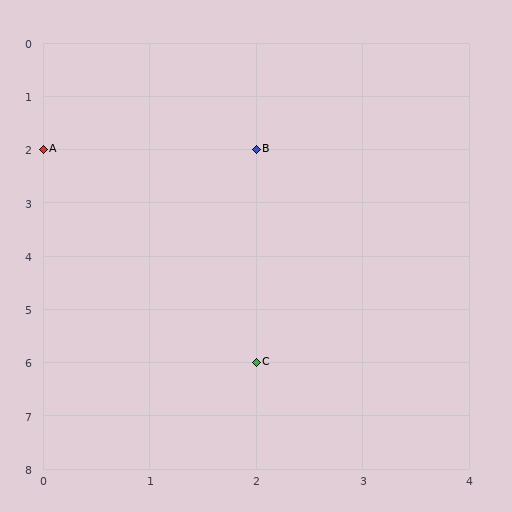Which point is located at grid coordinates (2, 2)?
Point B is at (2, 2).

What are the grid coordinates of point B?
Point B is at grid coordinates (2, 2).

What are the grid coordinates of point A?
Point A is at grid coordinates (0, 2).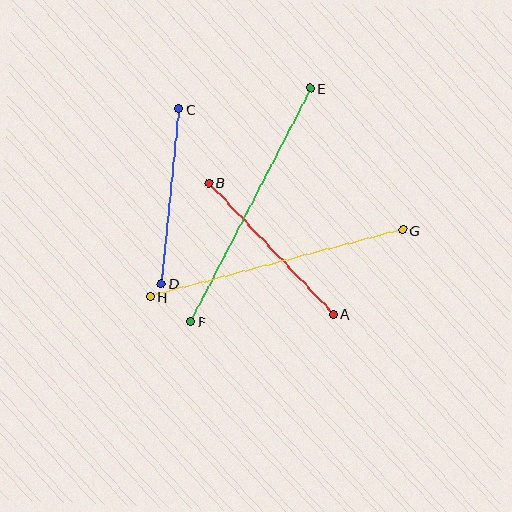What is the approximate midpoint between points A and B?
The midpoint is at approximately (271, 249) pixels.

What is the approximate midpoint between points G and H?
The midpoint is at approximately (276, 263) pixels.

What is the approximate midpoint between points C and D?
The midpoint is at approximately (170, 196) pixels.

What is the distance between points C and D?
The distance is approximately 176 pixels.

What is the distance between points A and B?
The distance is approximately 181 pixels.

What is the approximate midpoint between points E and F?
The midpoint is at approximately (251, 205) pixels.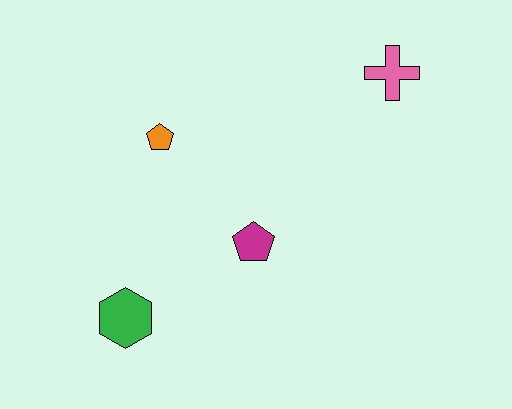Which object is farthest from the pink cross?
The green hexagon is farthest from the pink cross.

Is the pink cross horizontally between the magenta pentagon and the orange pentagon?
No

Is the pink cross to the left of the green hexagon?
No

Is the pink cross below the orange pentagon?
No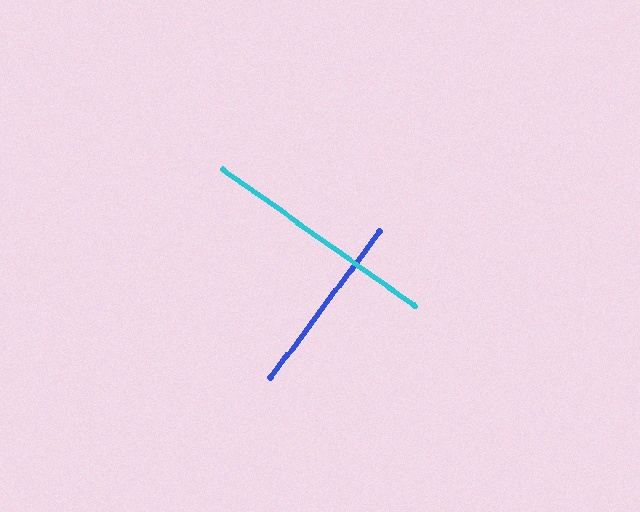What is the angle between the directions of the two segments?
Approximately 89 degrees.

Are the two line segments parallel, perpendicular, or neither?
Perpendicular — they meet at approximately 89°.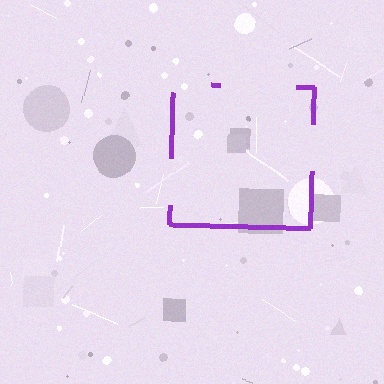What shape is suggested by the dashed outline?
The dashed outline suggests a square.